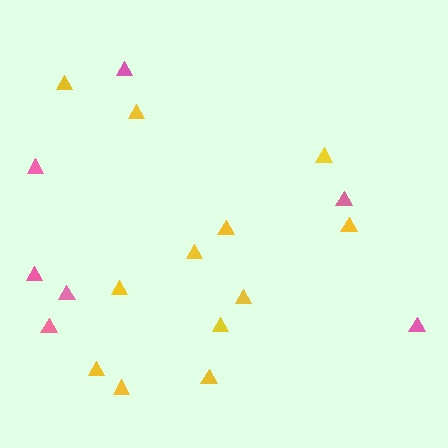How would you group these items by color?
There are 2 groups: one group of yellow triangles (12) and one group of pink triangles (7).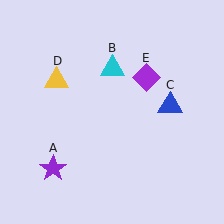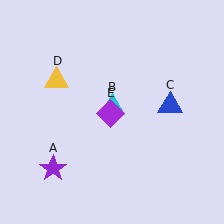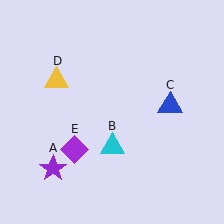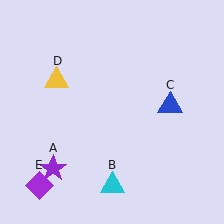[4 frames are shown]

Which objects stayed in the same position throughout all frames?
Purple star (object A) and blue triangle (object C) and yellow triangle (object D) remained stationary.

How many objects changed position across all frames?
2 objects changed position: cyan triangle (object B), purple diamond (object E).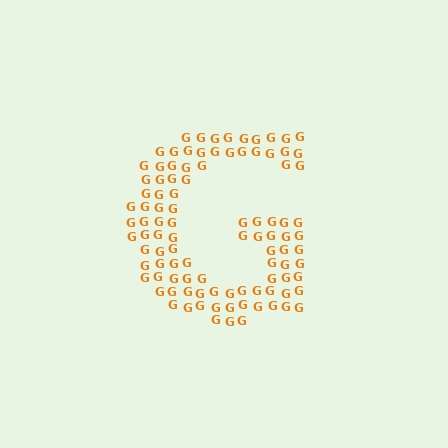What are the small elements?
The small elements are letter G's.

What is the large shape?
The large shape is the letter G.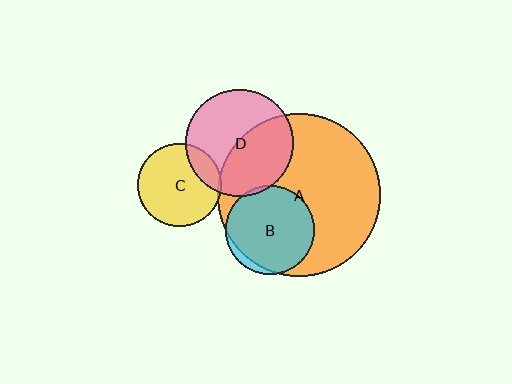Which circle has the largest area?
Circle A (orange).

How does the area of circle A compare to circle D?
Approximately 2.3 times.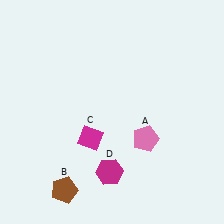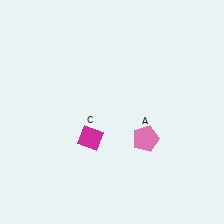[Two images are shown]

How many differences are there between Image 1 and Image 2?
There are 2 differences between the two images.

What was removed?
The brown pentagon (B), the magenta hexagon (D) were removed in Image 2.